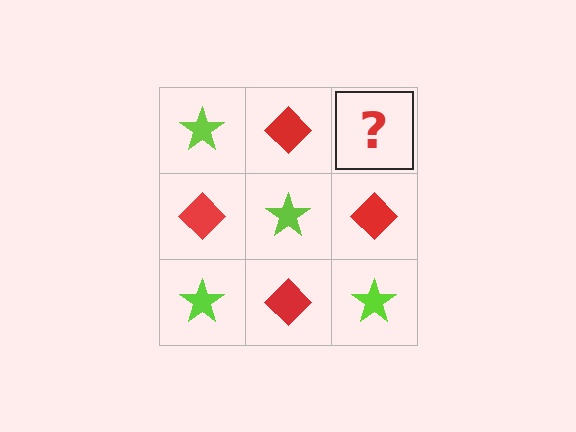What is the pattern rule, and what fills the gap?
The rule is that it alternates lime star and red diamond in a checkerboard pattern. The gap should be filled with a lime star.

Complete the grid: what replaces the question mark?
The question mark should be replaced with a lime star.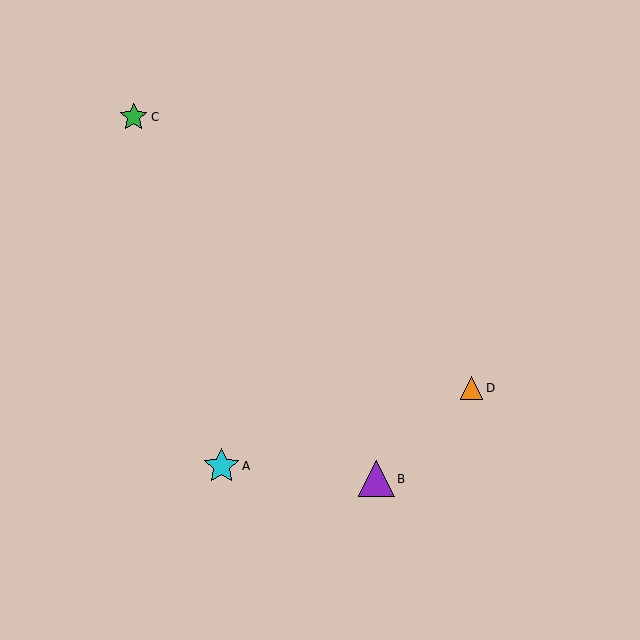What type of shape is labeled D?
Shape D is an orange triangle.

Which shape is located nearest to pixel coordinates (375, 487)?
The purple triangle (labeled B) at (376, 479) is nearest to that location.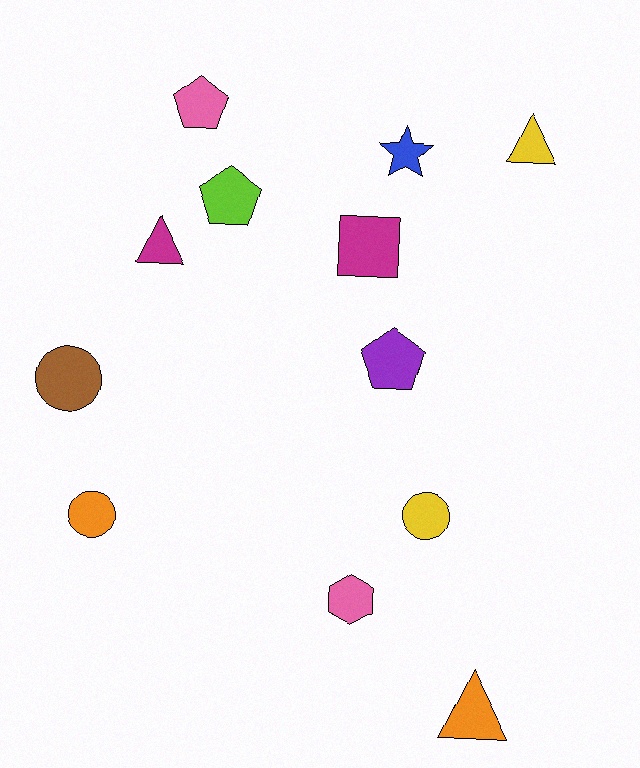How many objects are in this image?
There are 12 objects.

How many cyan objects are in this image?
There are no cyan objects.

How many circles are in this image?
There are 3 circles.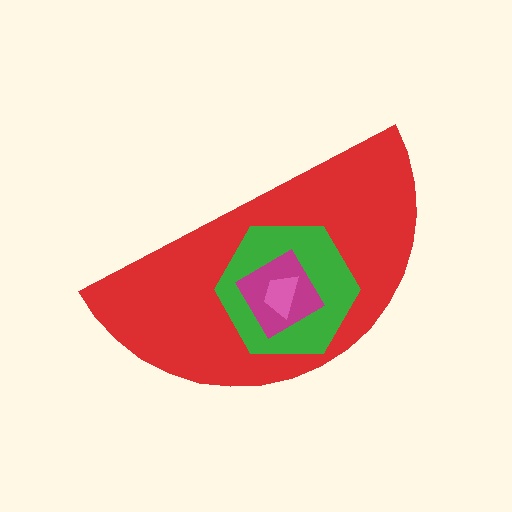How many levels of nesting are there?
4.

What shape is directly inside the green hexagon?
The magenta diamond.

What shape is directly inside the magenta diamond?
The pink trapezoid.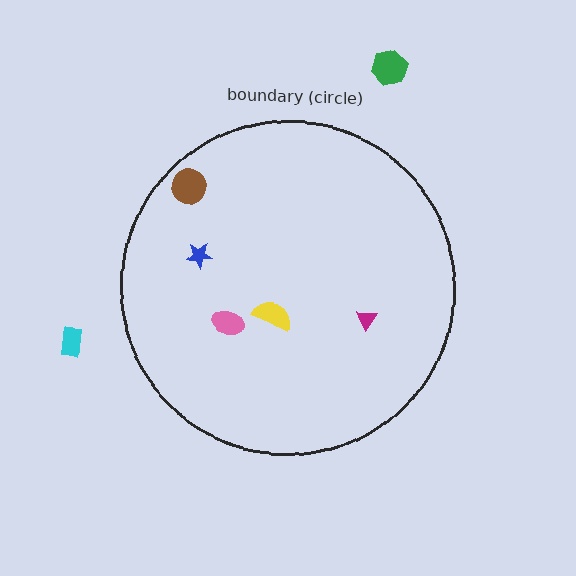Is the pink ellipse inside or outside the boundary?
Inside.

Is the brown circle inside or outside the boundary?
Inside.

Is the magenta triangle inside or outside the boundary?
Inside.